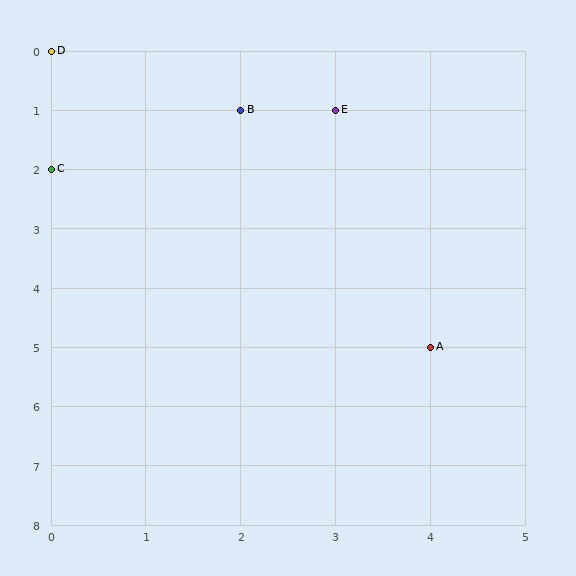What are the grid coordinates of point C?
Point C is at grid coordinates (0, 2).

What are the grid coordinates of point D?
Point D is at grid coordinates (0, 0).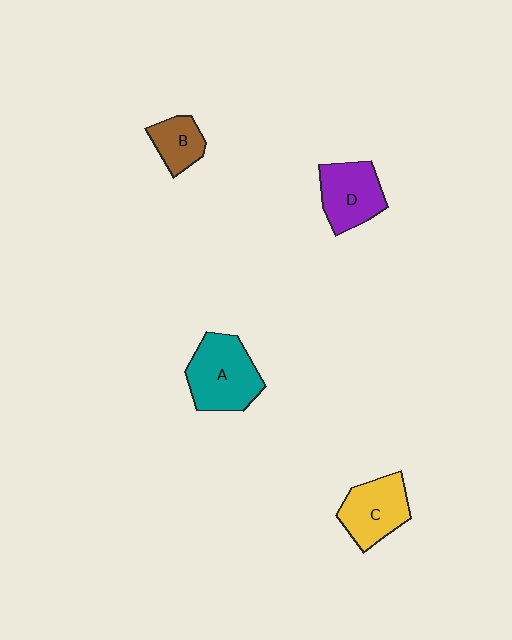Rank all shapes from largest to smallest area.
From largest to smallest: A (teal), C (yellow), D (purple), B (brown).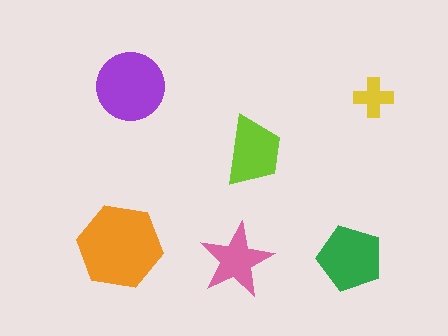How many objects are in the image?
There are 6 objects in the image.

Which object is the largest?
The orange hexagon.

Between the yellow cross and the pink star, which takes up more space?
The pink star.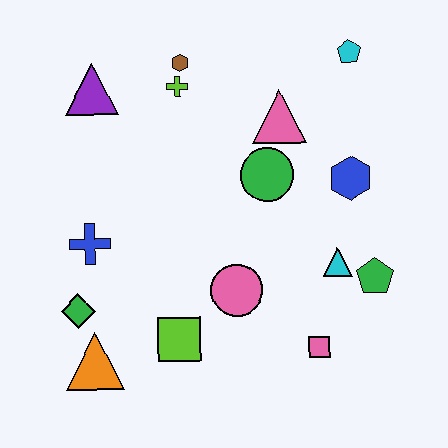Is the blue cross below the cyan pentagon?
Yes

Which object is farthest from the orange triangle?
The cyan pentagon is farthest from the orange triangle.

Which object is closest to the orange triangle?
The green diamond is closest to the orange triangle.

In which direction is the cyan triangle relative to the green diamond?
The cyan triangle is to the right of the green diamond.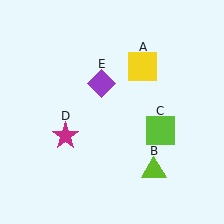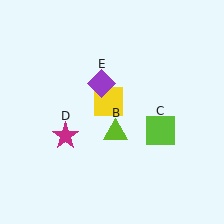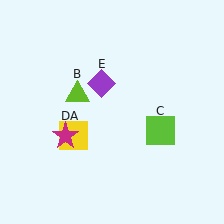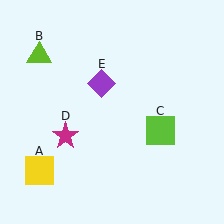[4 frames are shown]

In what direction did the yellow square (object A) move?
The yellow square (object A) moved down and to the left.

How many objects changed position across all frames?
2 objects changed position: yellow square (object A), lime triangle (object B).